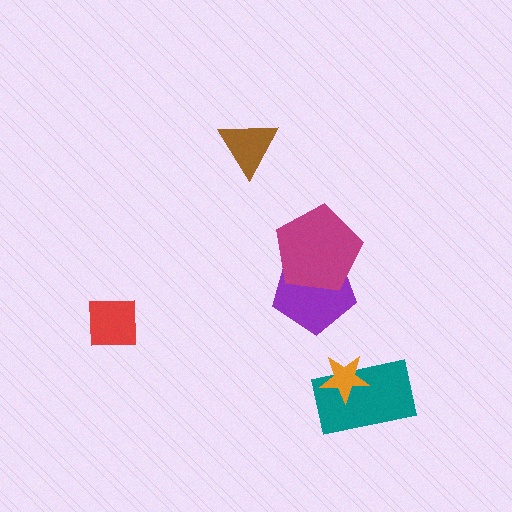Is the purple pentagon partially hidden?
Yes, it is partially covered by another shape.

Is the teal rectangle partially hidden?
Yes, it is partially covered by another shape.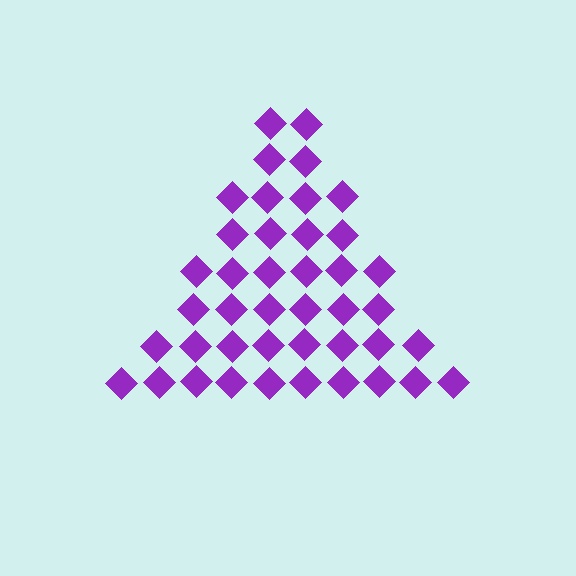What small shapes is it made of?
It is made of small diamonds.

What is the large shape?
The large shape is a triangle.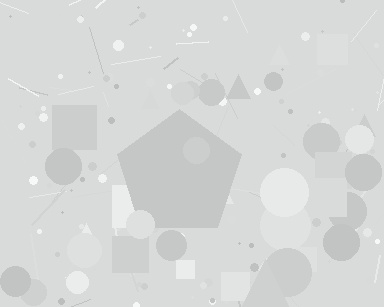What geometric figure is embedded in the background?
A pentagon is embedded in the background.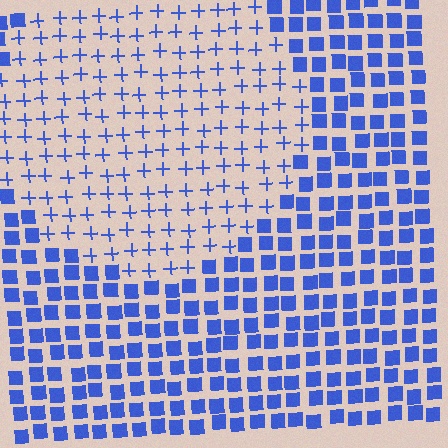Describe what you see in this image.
The image is filled with small blue elements arranged in a uniform grid. A circle-shaped region contains plus signs, while the surrounding area contains squares. The boundary is defined purely by the change in element shape.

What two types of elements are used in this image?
The image uses plus signs inside the circle region and squares outside it.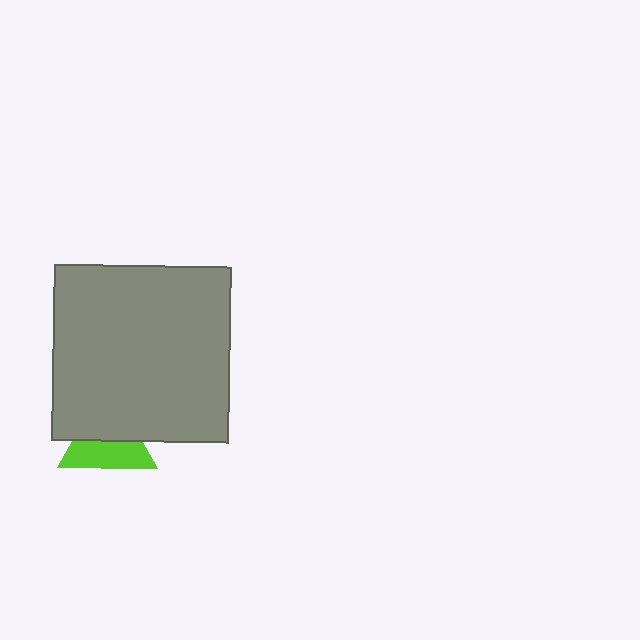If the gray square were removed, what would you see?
You would see the complete lime triangle.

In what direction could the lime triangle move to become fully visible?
The lime triangle could move down. That would shift it out from behind the gray square entirely.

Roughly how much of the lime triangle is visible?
About half of it is visible (roughly 51%).